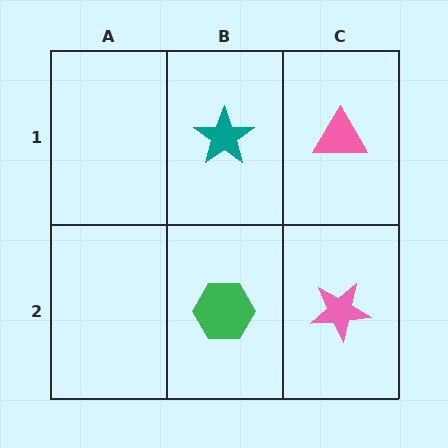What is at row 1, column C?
A pink triangle.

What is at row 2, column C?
A pink star.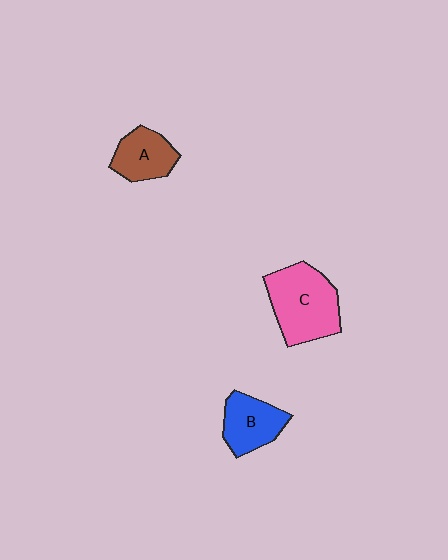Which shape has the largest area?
Shape C (pink).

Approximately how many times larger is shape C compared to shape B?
Approximately 1.6 times.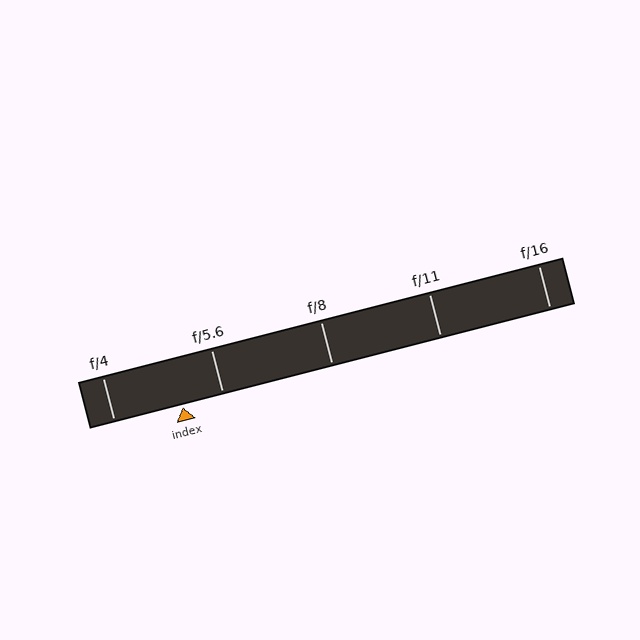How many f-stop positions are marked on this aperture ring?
There are 5 f-stop positions marked.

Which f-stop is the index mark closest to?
The index mark is closest to f/5.6.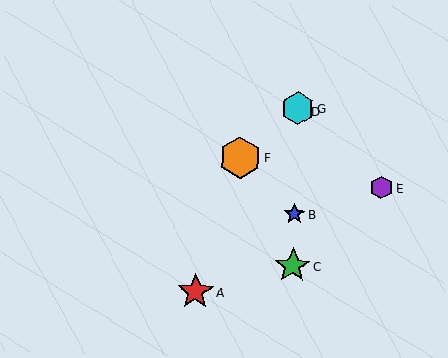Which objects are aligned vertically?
Objects B, C, D, G are aligned vertically.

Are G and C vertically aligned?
Yes, both are at x≈298.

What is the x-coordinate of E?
Object E is at x≈381.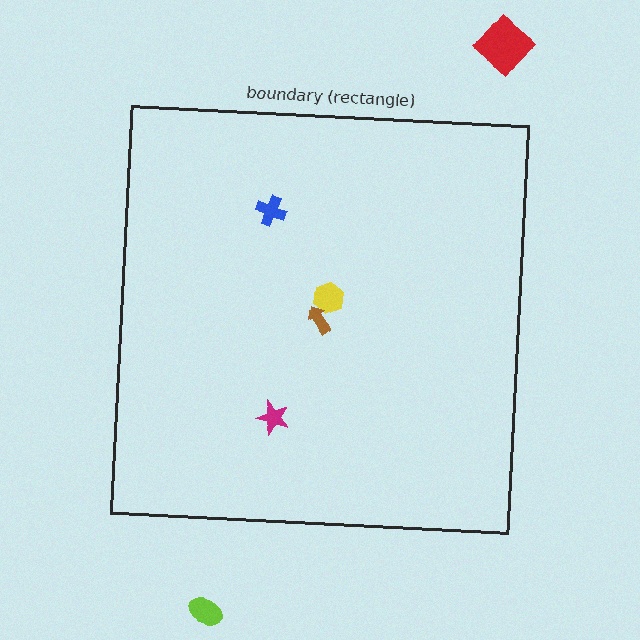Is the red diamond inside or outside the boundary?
Outside.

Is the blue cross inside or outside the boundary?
Inside.